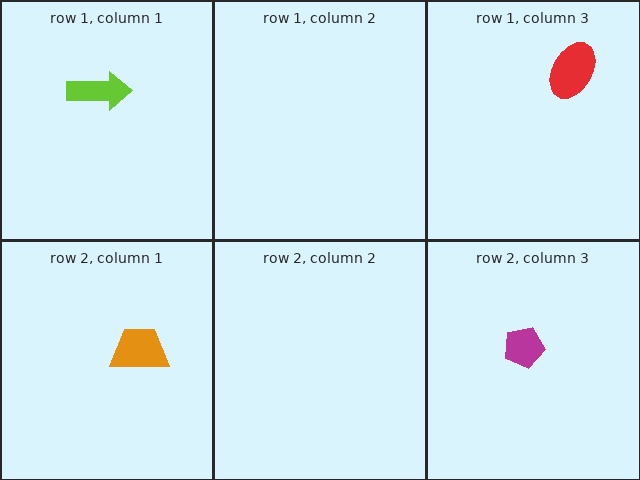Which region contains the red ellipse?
The row 1, column 3 region.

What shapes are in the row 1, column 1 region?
The lime arrow.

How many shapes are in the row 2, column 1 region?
1.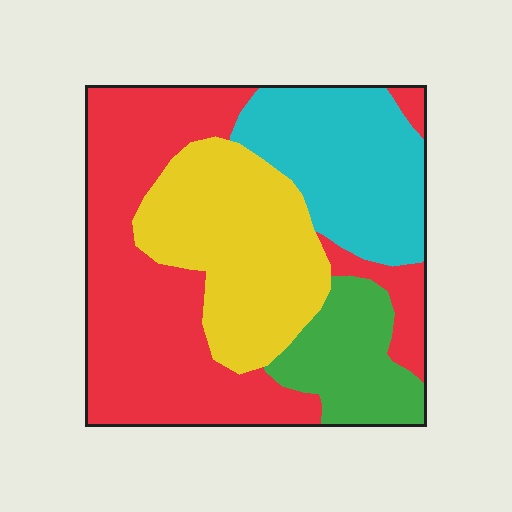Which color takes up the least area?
Green, at roughly 15%.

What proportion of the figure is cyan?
Cyan takes up about one fifth (1/5) of the figure.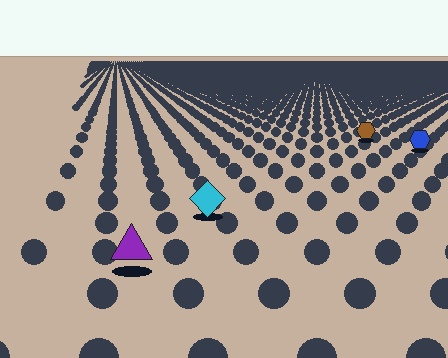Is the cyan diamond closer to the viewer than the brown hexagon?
Yes. The cyan diamond is closer — you can tell from the texture gradient: the ground texture is coarser near it.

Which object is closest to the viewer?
The purple triangle is closest. The texture marks near it are larger and more spread out.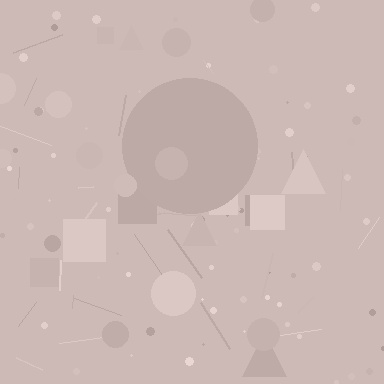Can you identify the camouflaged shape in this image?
The camouflaged shape is a circle.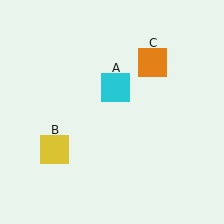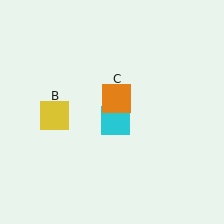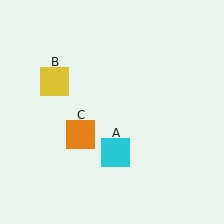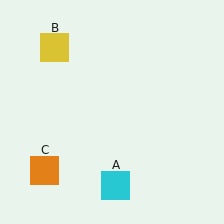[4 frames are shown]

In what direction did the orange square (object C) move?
The orange square (object C) moved down and to the left.